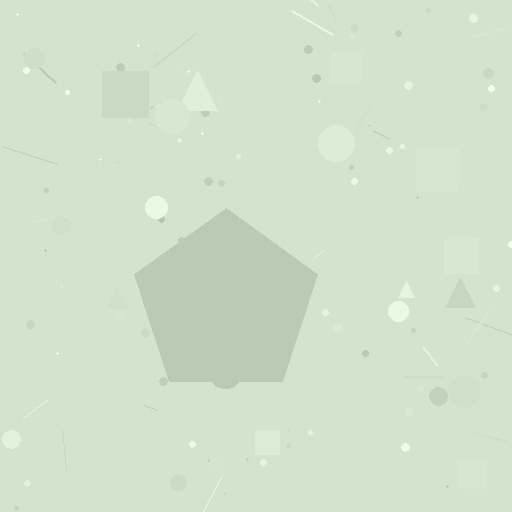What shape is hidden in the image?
A pentagon is hidden in the image.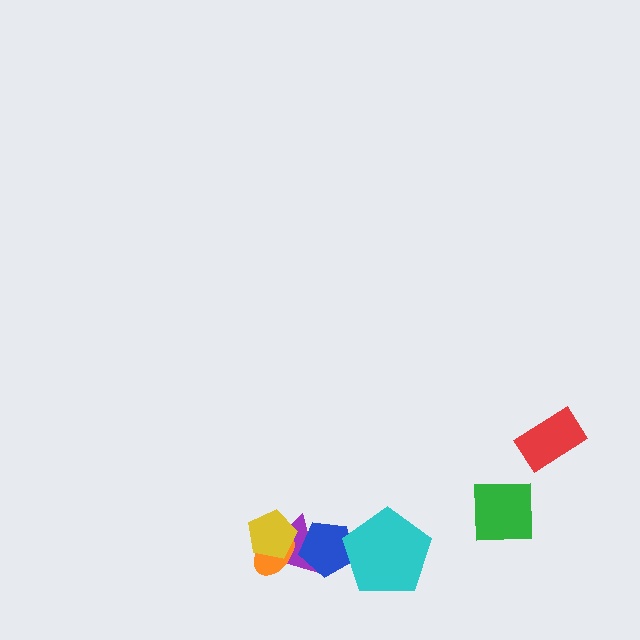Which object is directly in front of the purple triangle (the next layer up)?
The orange ellipse is directly in front of the purple triangle.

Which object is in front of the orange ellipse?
The yellow pentagon is in front of the orange ellipse.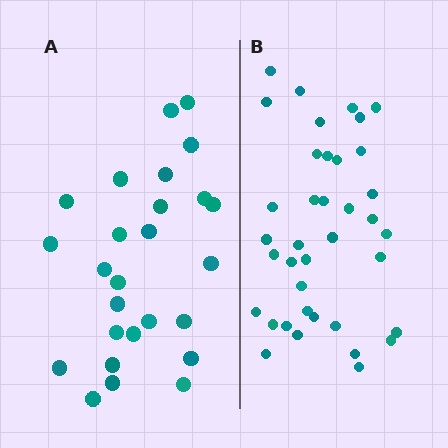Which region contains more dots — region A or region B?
Region B (the right region) has more dots.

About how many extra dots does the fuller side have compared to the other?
Region B has roughly 12 or so more dots than region A.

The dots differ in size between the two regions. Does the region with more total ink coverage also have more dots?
No. Region A has more total ink coverage because its dots are larger, but region B actually contains more individual dots. Total area can be misleading — the number of items is what matters here.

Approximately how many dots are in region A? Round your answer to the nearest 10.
About 30 dots. (The exact count is 26, which rounds to 30.)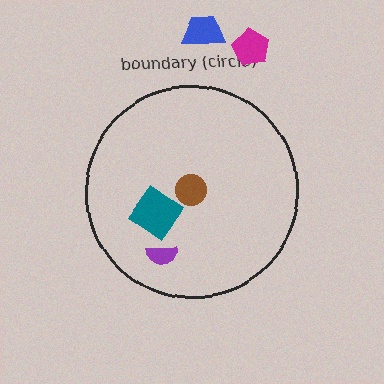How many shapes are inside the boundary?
4 inside, 2 outside.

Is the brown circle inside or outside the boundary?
Inside.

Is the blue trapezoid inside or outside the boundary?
Outside.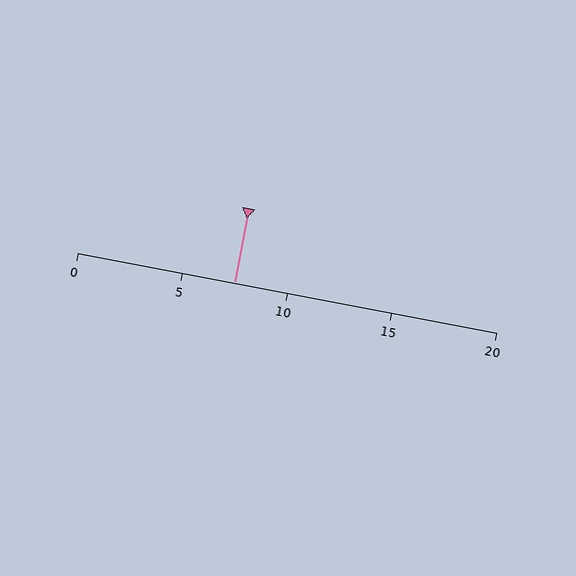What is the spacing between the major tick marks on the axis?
The major ticks are spaced 5 apart.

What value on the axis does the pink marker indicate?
The marker indicates approximately 7.5.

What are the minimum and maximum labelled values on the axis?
The axis runs from 0 to 20.